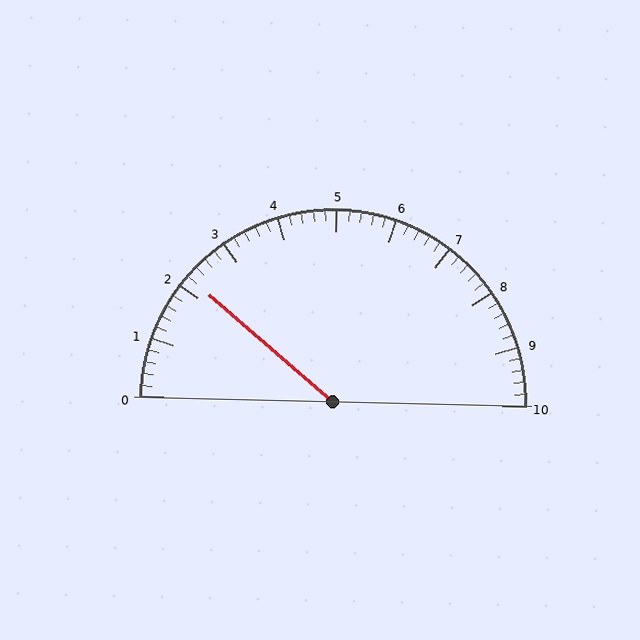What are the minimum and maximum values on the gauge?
The gauge ranges from 0 to 10.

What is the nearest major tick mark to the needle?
The nearest major tick mark is 2.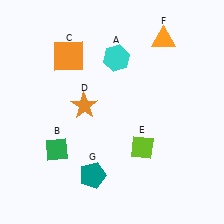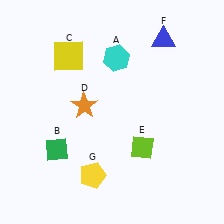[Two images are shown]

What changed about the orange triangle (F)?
In Image 1, F is orange. In Image 2, it changed to blue.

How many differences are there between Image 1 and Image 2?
There are 3 differences between the two images.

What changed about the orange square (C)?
In Image 1, C is orange. In Image 2, it changed to yellow.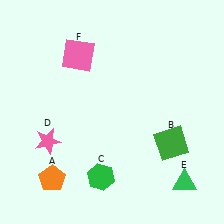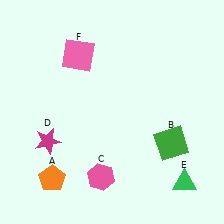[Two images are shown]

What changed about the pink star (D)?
In Image 1, D is pink. In Image 2, it changed to magenta.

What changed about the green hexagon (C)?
In Image 1, C is green. In Image 2, it changed to pink.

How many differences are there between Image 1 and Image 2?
There are 2 differences between the two images.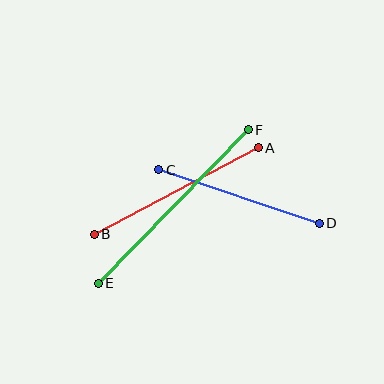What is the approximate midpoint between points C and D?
The midpoint is at approximately (239, 196) pixels.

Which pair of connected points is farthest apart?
Points E and F are farthest apart.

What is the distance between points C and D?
The distance is approximately 169 pixels.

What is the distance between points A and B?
The distance is approximately 186 pixels.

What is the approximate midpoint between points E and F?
The midpoint is at approximately (173, 206) pixels.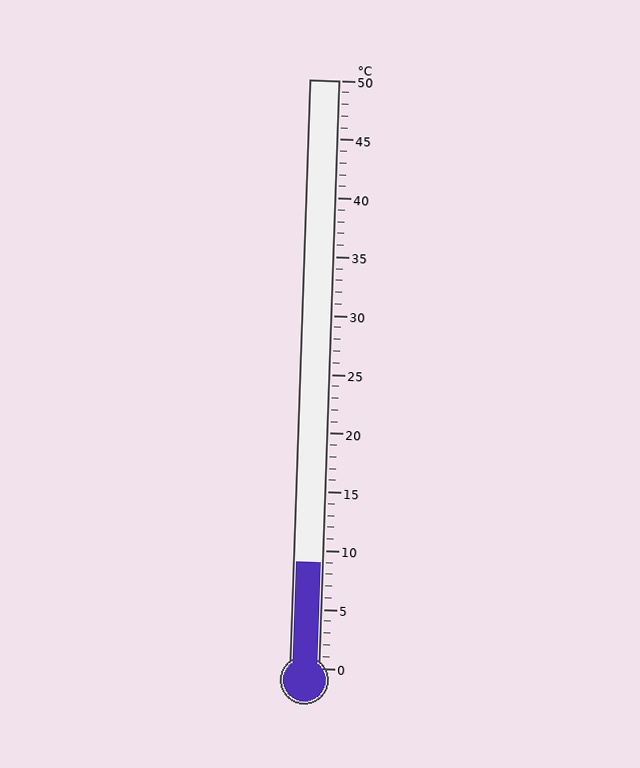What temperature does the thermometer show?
The thermometer shows approximately 9°C.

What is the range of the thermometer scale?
The thermometer scale ranges from 0°C to 50°C.